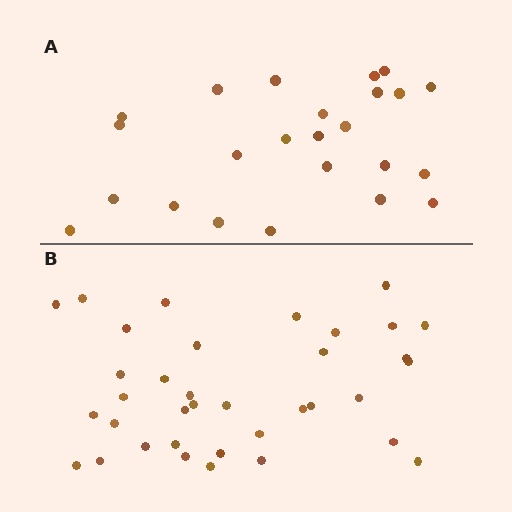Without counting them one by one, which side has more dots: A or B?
Region B (the bottom region) has more dots.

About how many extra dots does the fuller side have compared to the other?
Region B has roughly 12 or so more dots than region A.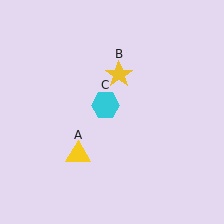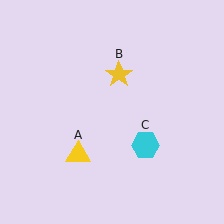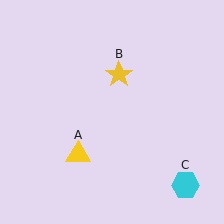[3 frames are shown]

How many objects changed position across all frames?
1 object changed position: cyan hexagon (object C).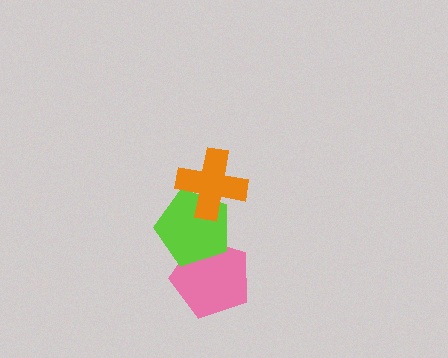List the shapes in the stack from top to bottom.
From top to bottom: the orange cross, the lime pentagon, the pink pentagon.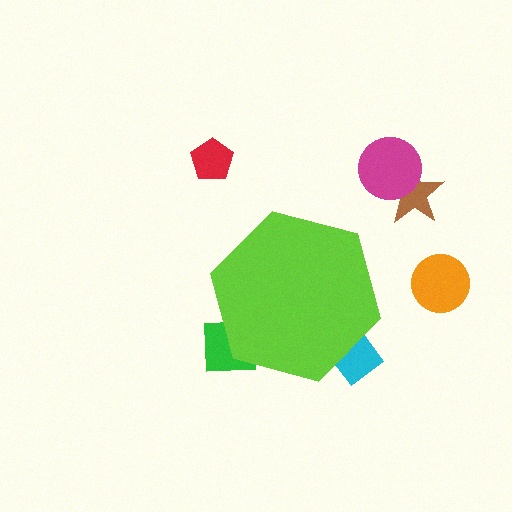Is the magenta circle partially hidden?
No, the magenta circle is fully visible.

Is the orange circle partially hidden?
No, the orange circle is fully visible.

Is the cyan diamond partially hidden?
Yes, the cyan diamond is partially hidden behind the lime hexagon.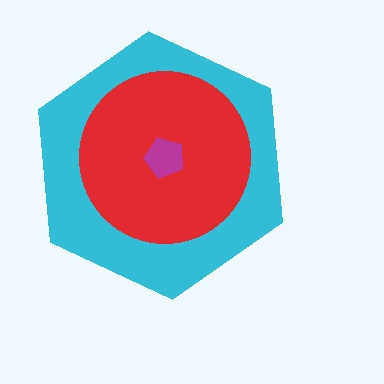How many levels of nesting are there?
3.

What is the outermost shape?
The cyan hexagon.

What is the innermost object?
The magenta pentagon.